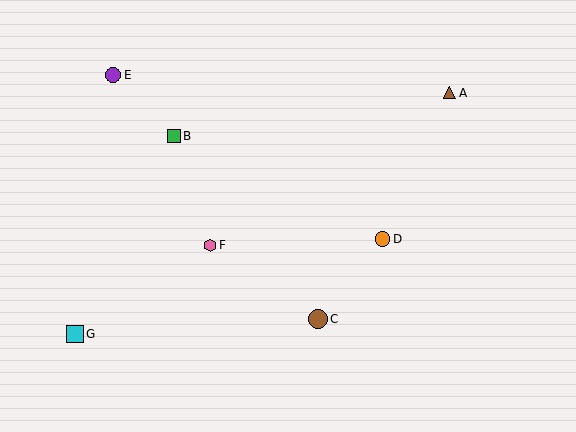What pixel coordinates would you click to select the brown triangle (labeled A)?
Click at (450, 93) to select the brown triangle A.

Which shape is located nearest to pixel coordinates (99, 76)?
The purple circle (labeled E) at (113, 75) is nearest to that location.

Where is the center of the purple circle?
The center of the purple circle is at (113, 75).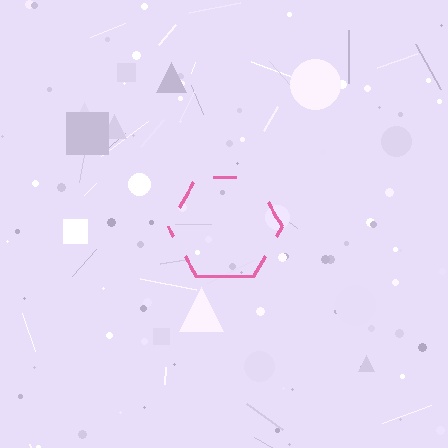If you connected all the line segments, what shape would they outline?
They would outline a hexagon.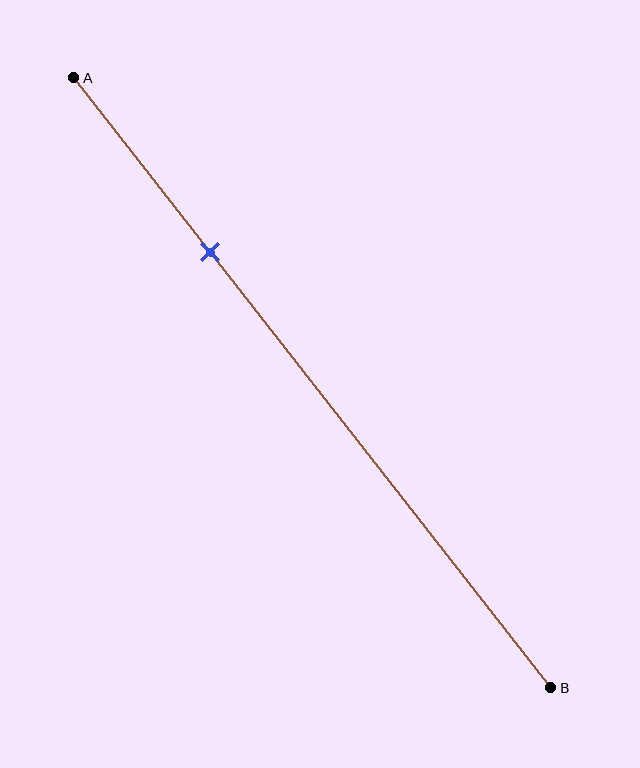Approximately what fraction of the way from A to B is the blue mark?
The blue mark is approximately 30% of the way from A to B.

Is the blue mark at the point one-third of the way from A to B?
No, the mark is at about 30% from A, not at the 33% one-third point.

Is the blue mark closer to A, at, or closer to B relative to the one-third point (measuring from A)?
The blue mark is closer to point A than the one-third point of segment AB.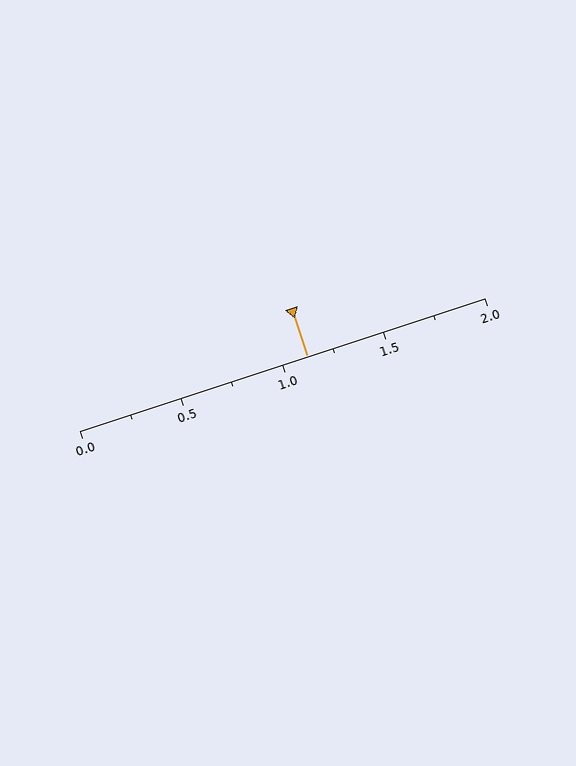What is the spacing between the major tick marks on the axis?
The major ticks are spaced 0.5 apart.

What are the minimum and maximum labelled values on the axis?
The axis runs from 0.0 to 2.0.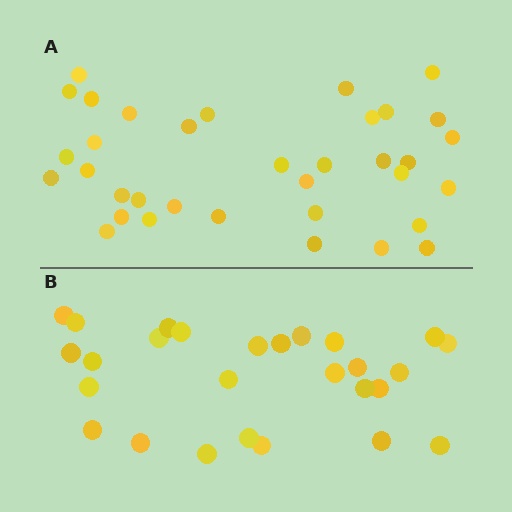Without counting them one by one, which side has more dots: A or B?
Region A (the top region) has more dots.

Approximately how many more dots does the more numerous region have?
Region A has roughly 8 or so more dots than region B.